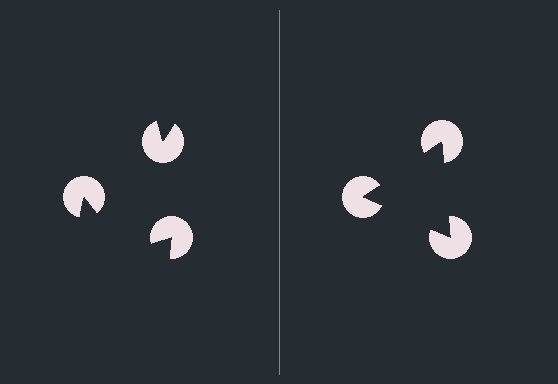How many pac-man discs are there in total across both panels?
6 — 3 on each side.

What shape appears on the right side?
An illusory triangle.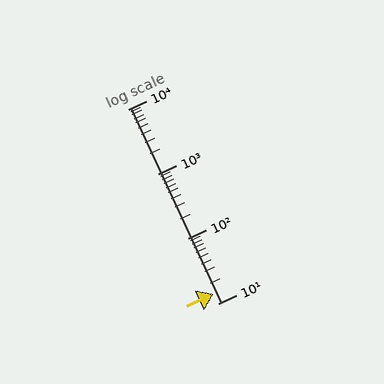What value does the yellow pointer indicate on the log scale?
The pointer indicates approximately 14.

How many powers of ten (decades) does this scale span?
The scale spans 3 decades, from 10 to 10000.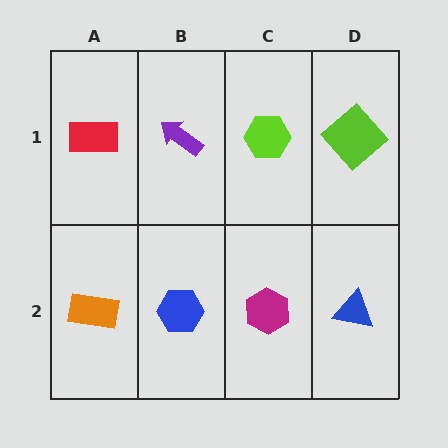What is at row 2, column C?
A magenta hexagon.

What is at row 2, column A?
An orange rectangle.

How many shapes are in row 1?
4 shapes.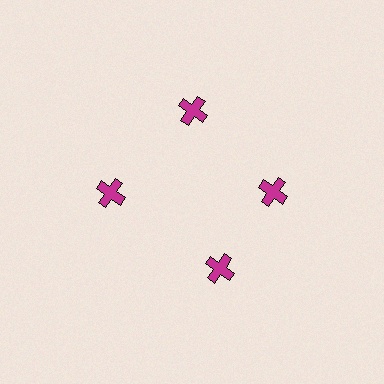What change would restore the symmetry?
The symmetry would be restored by rotating it back into even spacing with its neighbors so that all 4 crosses sit at equal angles and equal distance from the center.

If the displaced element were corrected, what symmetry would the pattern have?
It would have 4-fold rotational symmetry — the pattern would map onto itself every 90 degrees.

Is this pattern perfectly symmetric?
No. The 4 magenta crosses are arranged in a ring, but one element near the 6 o'clock position is rotated out of alignment along the ring, breaking the 4-fold rotational symmetry.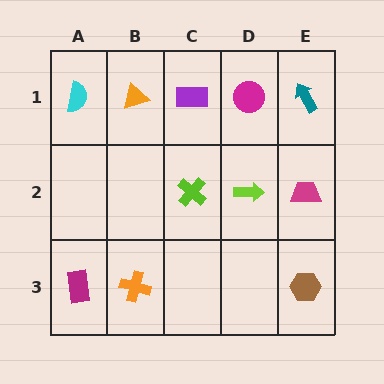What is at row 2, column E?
A magenta trapezoid.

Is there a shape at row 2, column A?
No, that cell is empty.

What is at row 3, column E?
A brown hexagon.